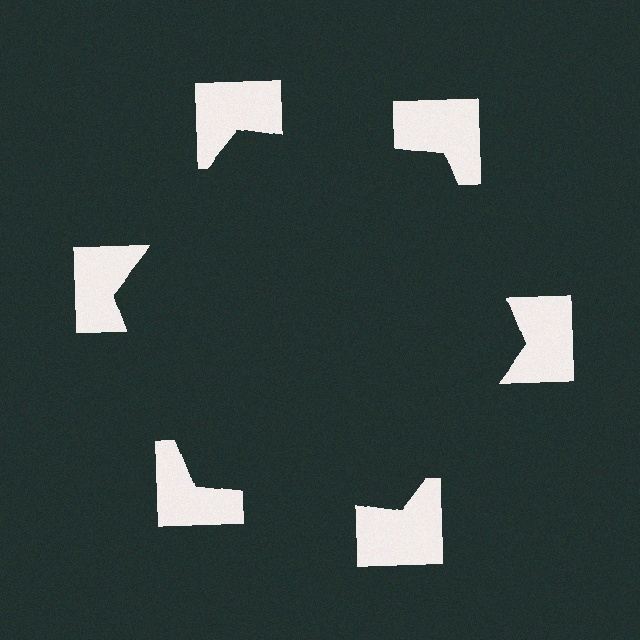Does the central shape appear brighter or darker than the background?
It typically appears slightly darker than the background, even though no actual brightness change is drawn.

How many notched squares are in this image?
There are 6 — one at each vertex of the illusory hexagon.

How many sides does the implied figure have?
6 sides.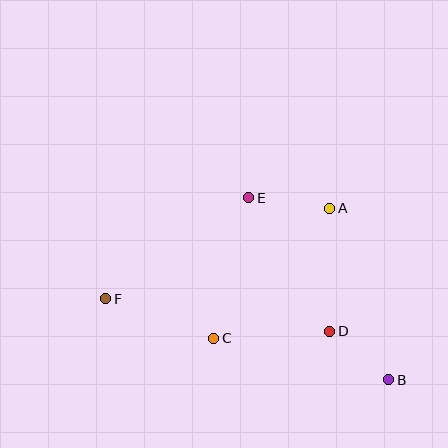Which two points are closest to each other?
Points B and D are closest to each other.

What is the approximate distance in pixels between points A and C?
The distance between A and C is approximately 174 pixels.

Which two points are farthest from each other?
Points B and F are farthest from each other.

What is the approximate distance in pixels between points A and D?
The distance between A and D is approximately 123 pixels.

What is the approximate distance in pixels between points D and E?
The distance between D and E is approximately 156 pixels.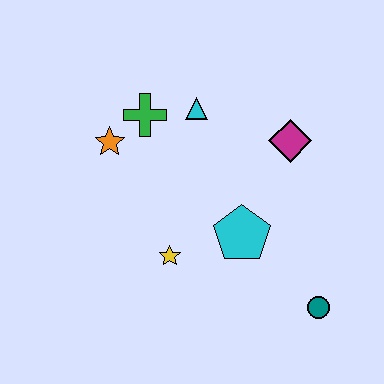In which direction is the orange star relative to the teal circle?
The orange star is to the left of the teal circle.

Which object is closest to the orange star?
The green cross is closest to the orange star.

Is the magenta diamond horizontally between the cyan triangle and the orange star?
No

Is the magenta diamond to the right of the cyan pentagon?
Yes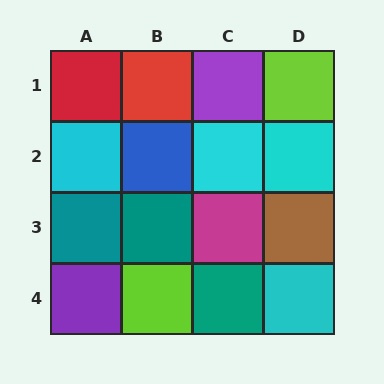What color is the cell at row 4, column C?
Teal.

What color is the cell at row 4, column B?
Lime.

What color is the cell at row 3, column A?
Teal.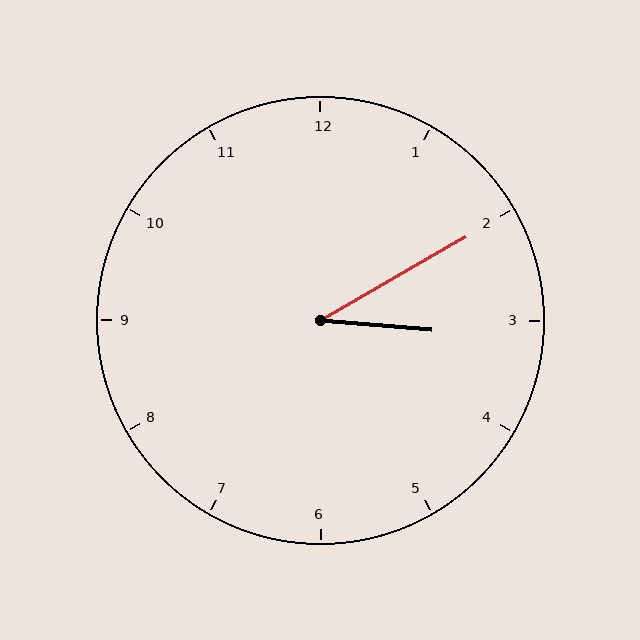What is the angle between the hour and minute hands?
Approximately 35 degrees.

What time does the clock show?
3:10.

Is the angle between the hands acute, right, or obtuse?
It is acute.